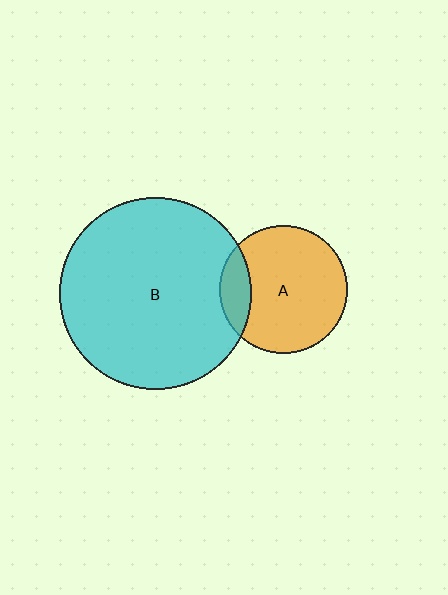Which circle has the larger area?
Circle B (cyan).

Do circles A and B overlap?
Yes.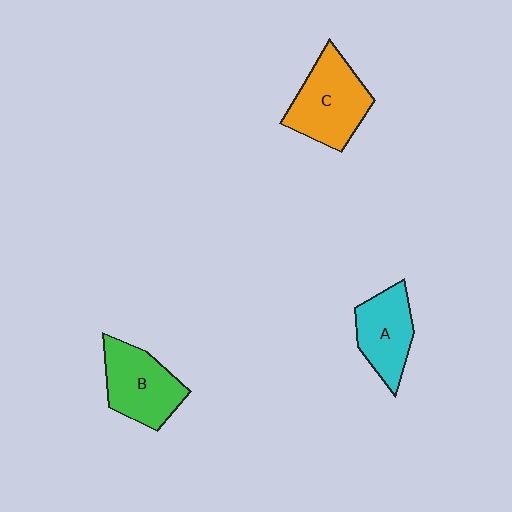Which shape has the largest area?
Shape C (orange).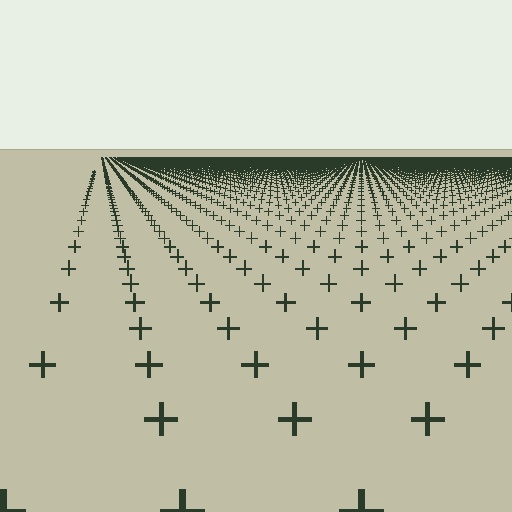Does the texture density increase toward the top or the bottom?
Density increases toward the top.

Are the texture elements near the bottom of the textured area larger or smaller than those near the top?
Larger. Near the bottom, elements are closer to the viewer and appear at a bigger on-screen size.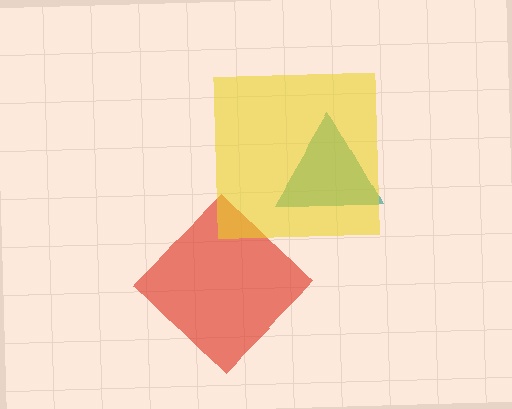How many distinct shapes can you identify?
There are 3 distinct shapes: a red diamond, a teal triangle, a yellow square.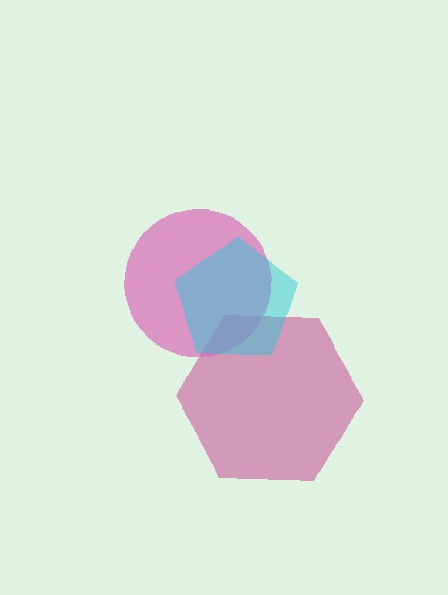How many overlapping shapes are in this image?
There are 3 overlapping shapes in the image.